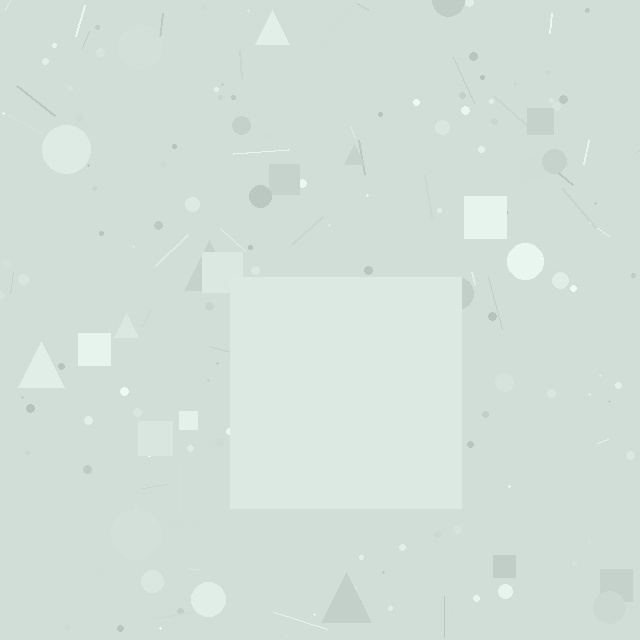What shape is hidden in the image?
A square is hidden in the image.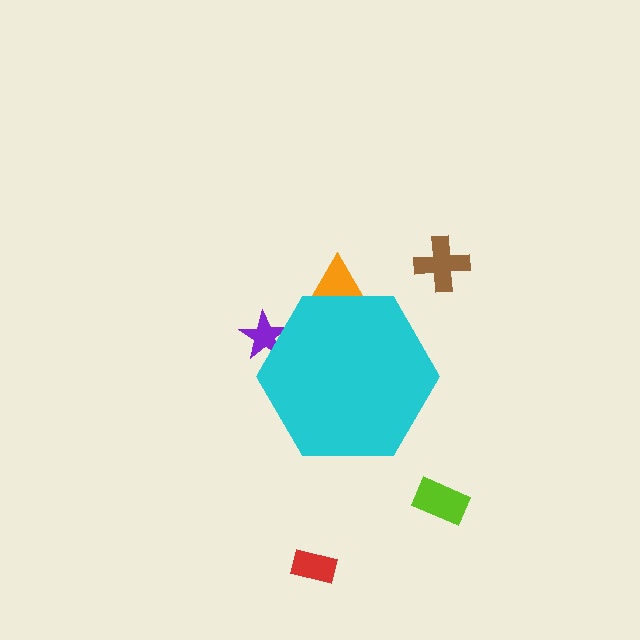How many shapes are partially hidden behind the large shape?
2 shapes are partially hidden.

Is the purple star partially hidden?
Yes, the purple star is partially hidden behind the cyan hexagon.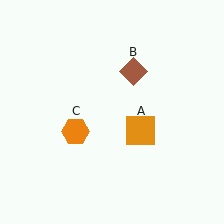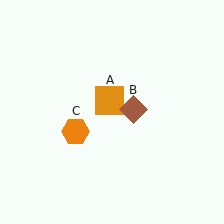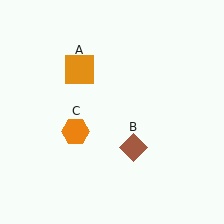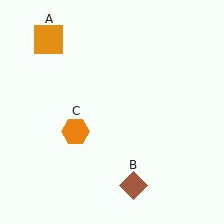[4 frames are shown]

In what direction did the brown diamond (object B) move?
The brown diamond (object B) moved down.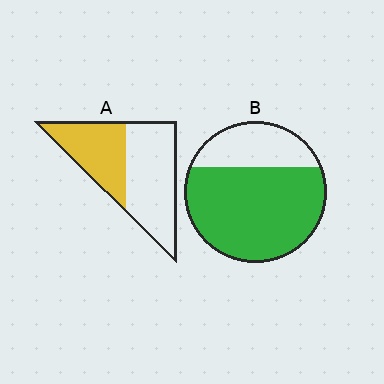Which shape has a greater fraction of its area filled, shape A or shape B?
Shape B.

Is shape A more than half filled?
No.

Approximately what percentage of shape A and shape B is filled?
A is approximately 40% and B is approximately 70%.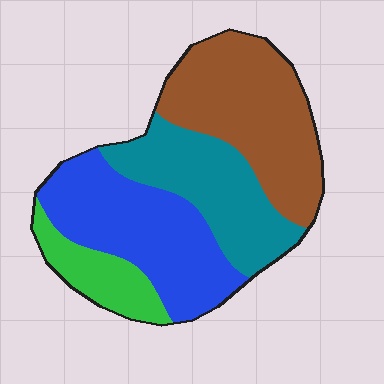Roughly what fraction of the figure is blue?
Blue covers around 30% of the figure.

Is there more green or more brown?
Brown.